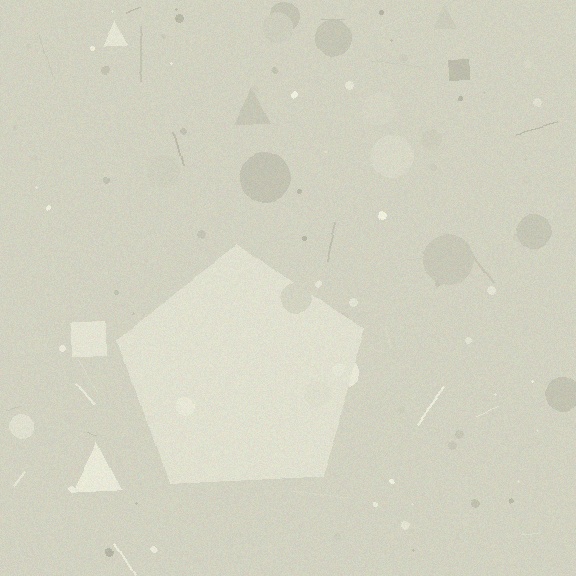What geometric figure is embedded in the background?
A pentagon is embedded in the background.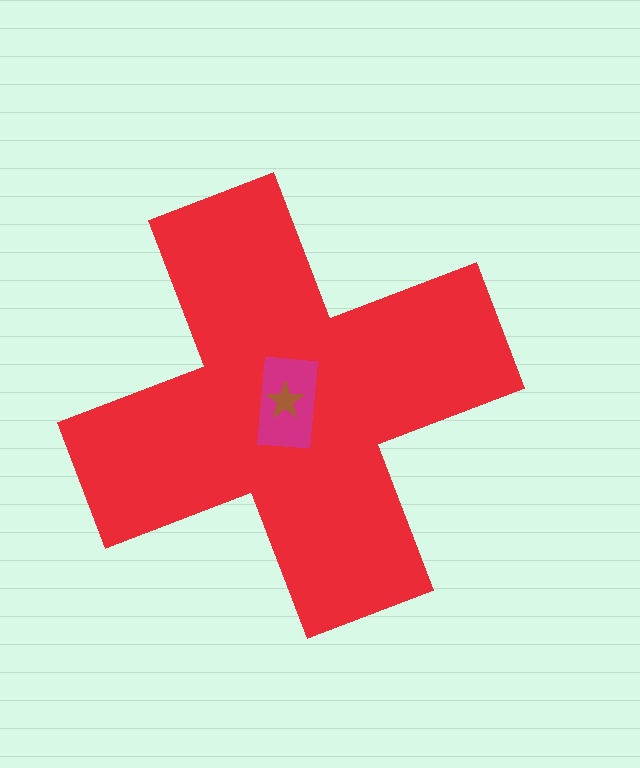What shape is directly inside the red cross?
The magenta rectangle.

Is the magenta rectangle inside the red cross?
Yes.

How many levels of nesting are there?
3.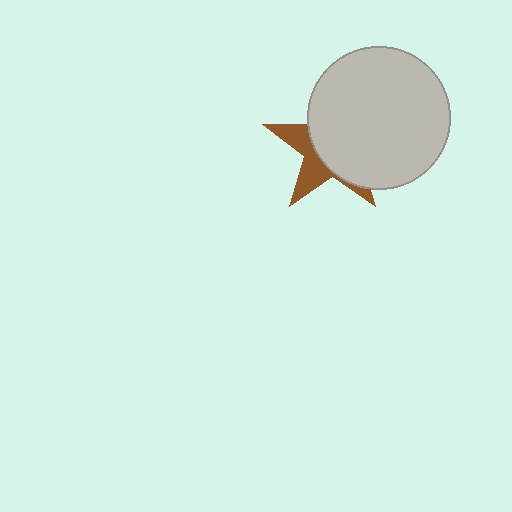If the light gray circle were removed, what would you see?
You would see the complete brown star.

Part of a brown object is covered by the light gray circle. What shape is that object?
It is a star.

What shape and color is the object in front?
The object in front is a light gray circle.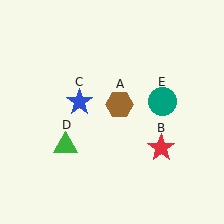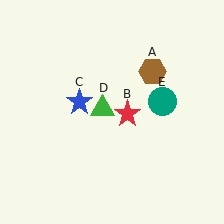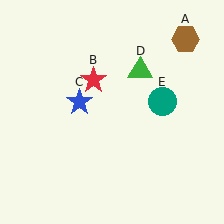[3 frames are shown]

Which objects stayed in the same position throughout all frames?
Blue star (object C) and teal circle (object E) remained stationary.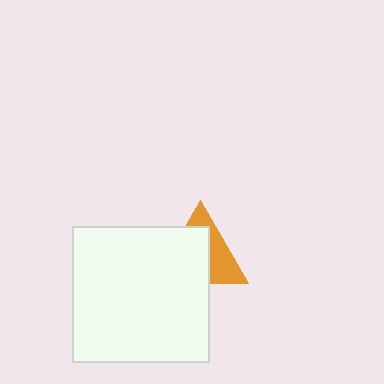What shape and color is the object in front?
The object in front is a white square.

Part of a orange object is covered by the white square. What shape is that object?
It is a triangle.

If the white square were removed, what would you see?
You would see the complete orange triangle.